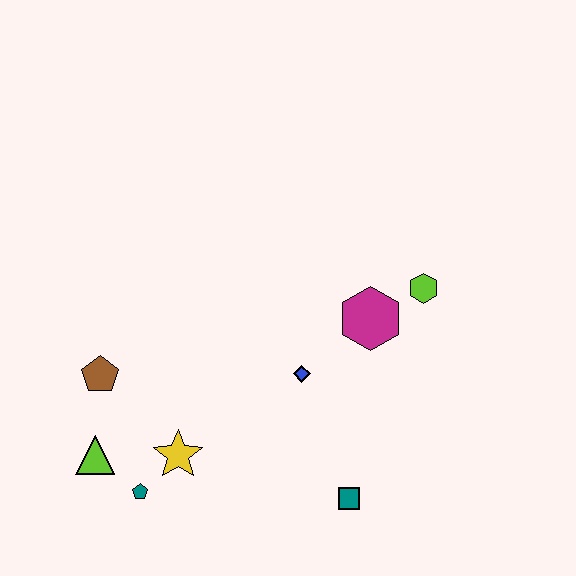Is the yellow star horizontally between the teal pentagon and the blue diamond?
Yes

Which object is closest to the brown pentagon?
The lime triangle is closest to the brown pentagon.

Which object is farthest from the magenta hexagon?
The lime triangle is farthest from the magenta hexagon.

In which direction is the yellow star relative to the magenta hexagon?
The yellow star is to the left of the magenta hexagon.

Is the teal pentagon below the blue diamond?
Yes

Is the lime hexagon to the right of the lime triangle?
Yes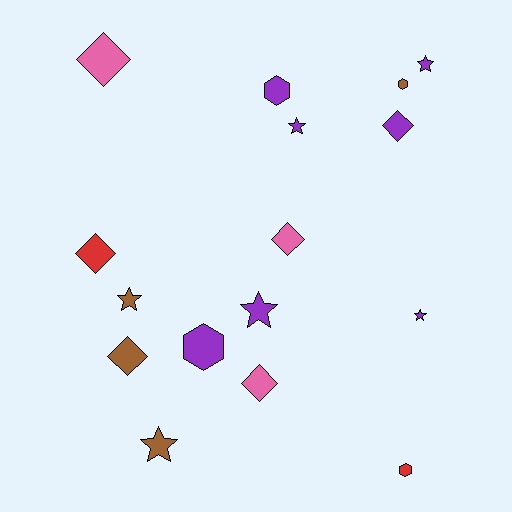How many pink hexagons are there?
There are no pink hexagons.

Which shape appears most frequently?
Diamond, with 6 objects.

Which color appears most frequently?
Purple, with 7 objects.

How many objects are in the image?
There are 16 objects.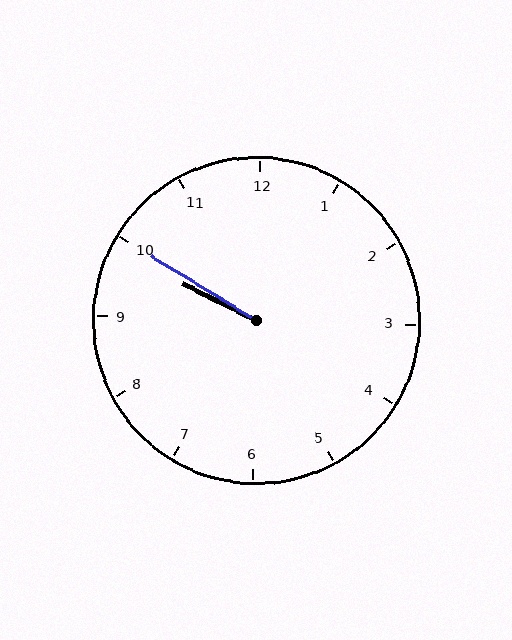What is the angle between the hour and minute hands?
Approximately 5 degrees.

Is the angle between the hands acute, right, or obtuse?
It is acute.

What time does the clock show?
9:50.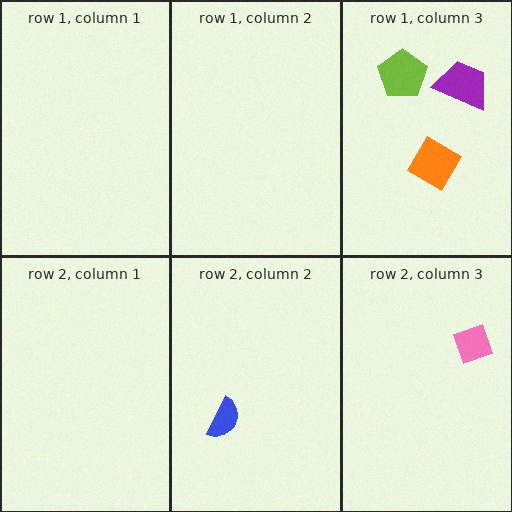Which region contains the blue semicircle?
The row 2, column 2 region.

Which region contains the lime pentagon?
The row 1, column 3 region.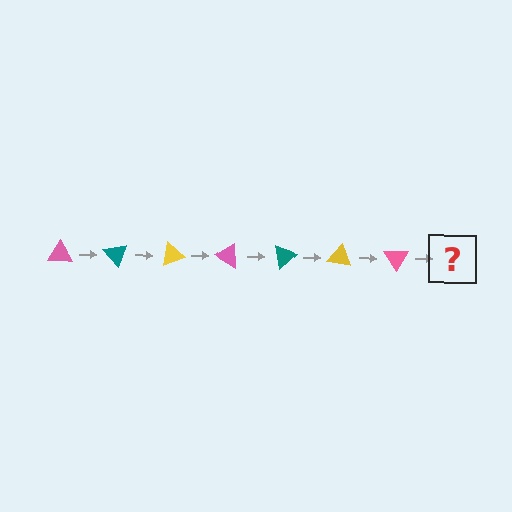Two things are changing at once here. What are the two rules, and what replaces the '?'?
The two rules are that it rotates 50 degrees each step and the color cycles through pink, teal, and yellow. The '?' should be a teal triangle, rotated 350 degrees from the start.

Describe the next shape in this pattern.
It should be a teal triangle, rotated 350 degrees from the start.